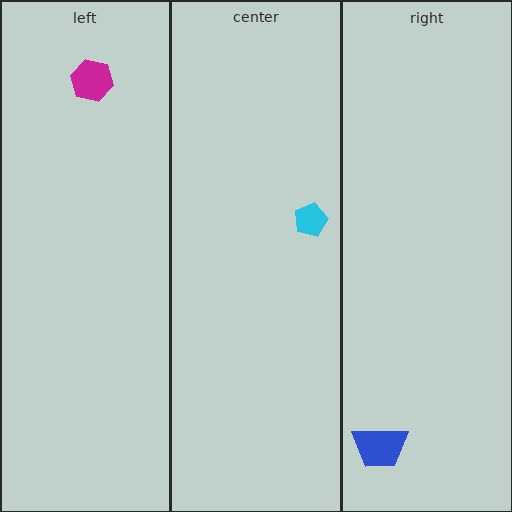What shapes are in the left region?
The magenta hexagon.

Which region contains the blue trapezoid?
The right region.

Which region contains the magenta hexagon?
The left region.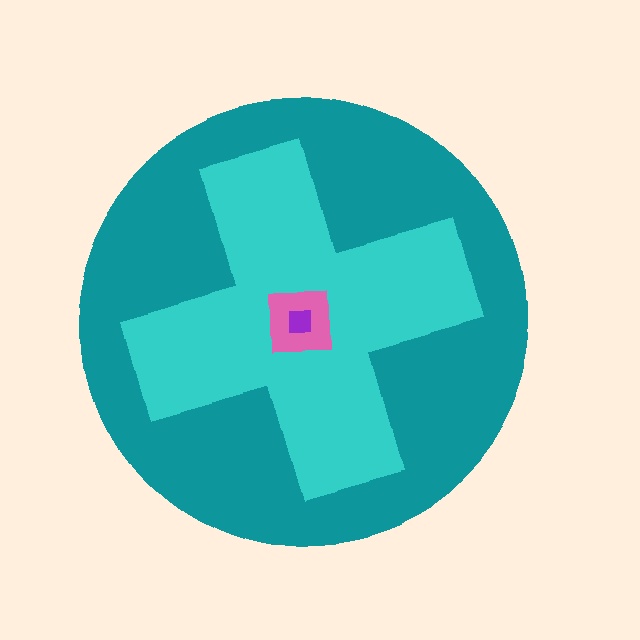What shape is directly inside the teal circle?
The cyan cross.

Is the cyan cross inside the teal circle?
Yes.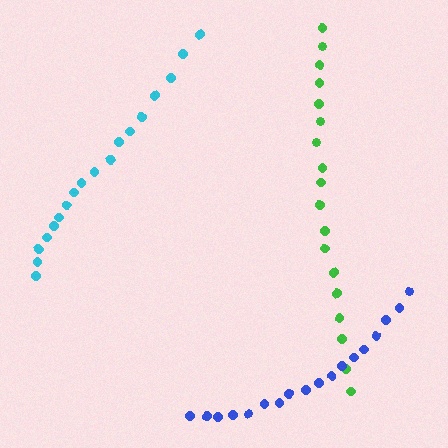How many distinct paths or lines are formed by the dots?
There are 3 distinct paths.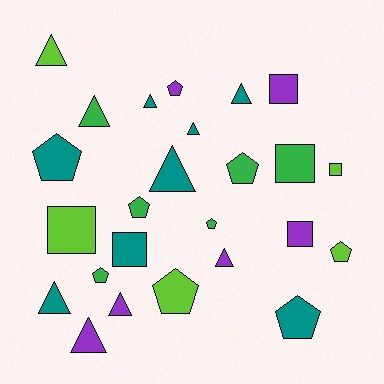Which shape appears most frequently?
Triangle, with 10 objects.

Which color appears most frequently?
Teal, with 8 objects.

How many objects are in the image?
There are 25 objects.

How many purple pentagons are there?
There is 1 purple pentagon.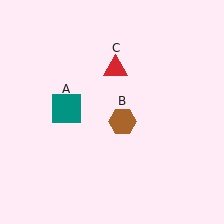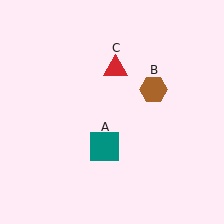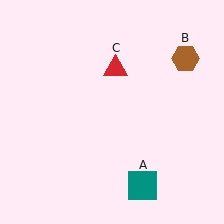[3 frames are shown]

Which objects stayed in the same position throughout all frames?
Red triangle (object C) remained stationary.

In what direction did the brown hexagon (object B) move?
The brown hexagon (object B) moved up and to the right.